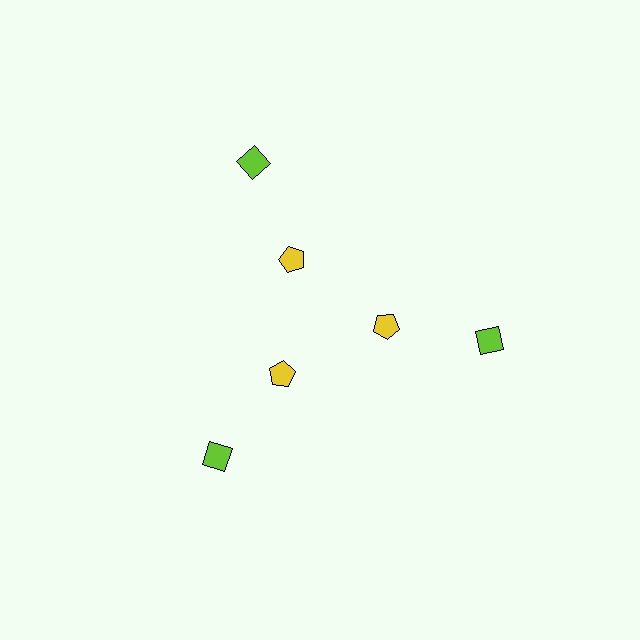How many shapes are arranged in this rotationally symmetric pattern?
There are 6 shapes, arranged in 3 groups of 2.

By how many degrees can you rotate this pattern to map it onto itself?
The pattern maps onto itself every 120 degrees of rotation.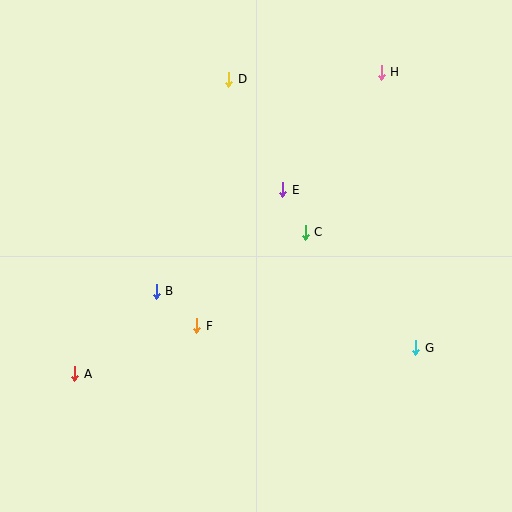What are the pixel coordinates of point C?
Point C is at (305, 232).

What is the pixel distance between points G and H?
The distance between G and H is 278 pixels.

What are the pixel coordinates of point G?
Point G is at (416, 348).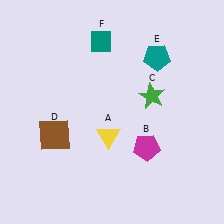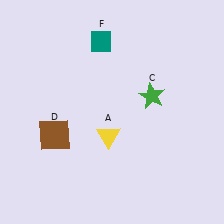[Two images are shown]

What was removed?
The teal pentagon (E), the magenta pentagon (B) were removed in Image 2.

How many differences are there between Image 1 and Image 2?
There are 2 differences between the two images.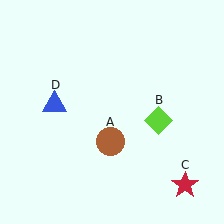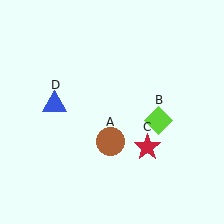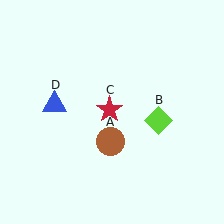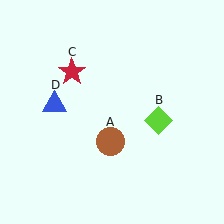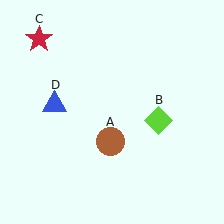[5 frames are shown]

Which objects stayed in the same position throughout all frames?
Brown circle (object A) and lime diamond (object B) and blue triangle (object D) remained stationary.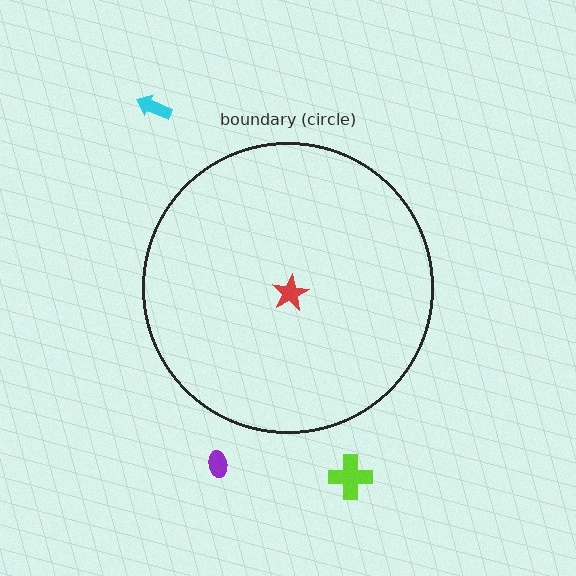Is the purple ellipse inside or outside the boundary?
Outside.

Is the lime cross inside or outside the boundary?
Outside.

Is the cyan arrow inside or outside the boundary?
Outside.